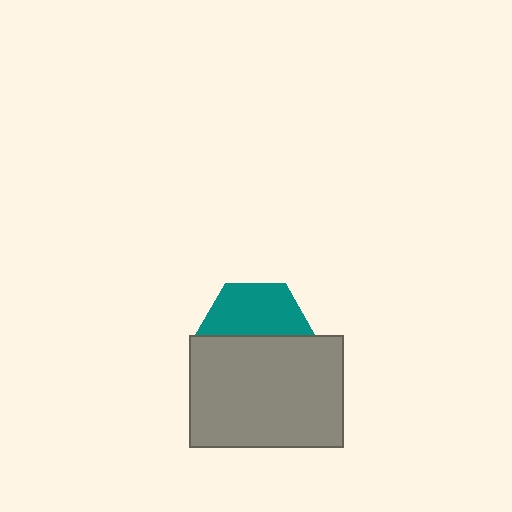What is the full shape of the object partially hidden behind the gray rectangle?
The partially hidden object is a teal hexagon.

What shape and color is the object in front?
The object in front is a gray rectangle.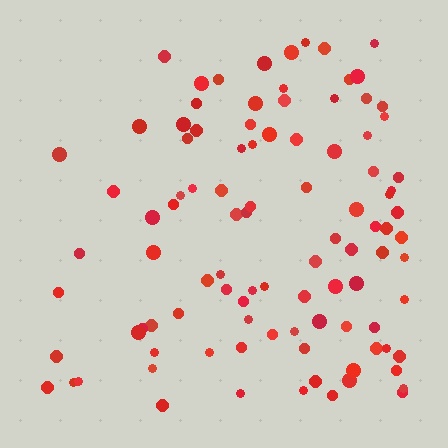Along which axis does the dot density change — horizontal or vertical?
Horizontal.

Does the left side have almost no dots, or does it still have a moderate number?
Still a moderate number, just noticeably fewer than the right.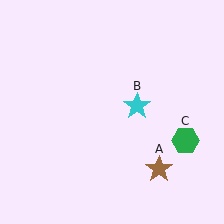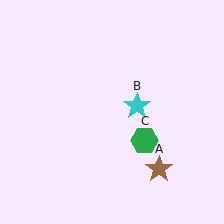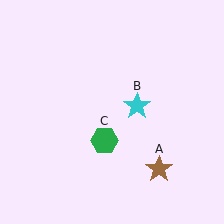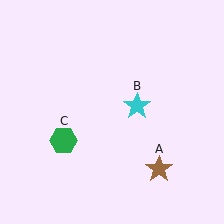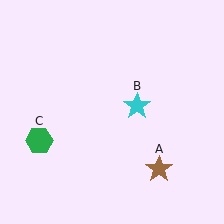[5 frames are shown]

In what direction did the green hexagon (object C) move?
The green hexagon (object C) moved left.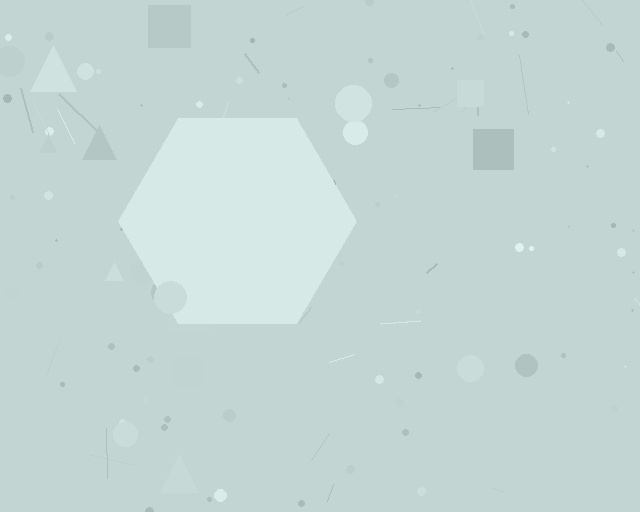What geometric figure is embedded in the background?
A hexagon is embedded in the background.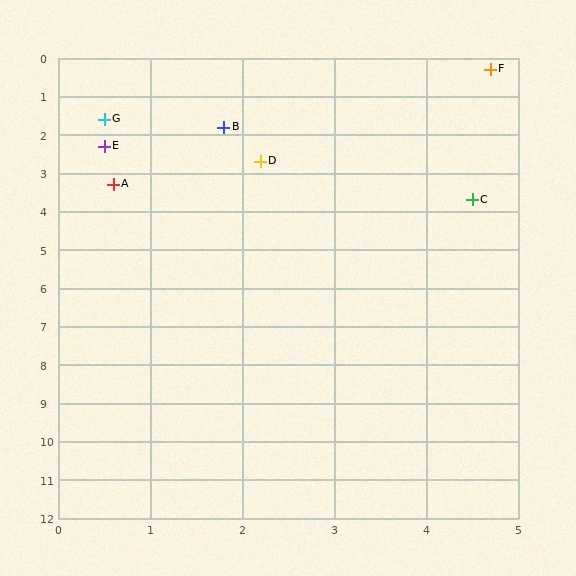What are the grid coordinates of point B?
Point B is at approximately (1.8, 1.8).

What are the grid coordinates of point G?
Point G is at approximately (0.5, 1.6).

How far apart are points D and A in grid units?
Points D and A are about 1.7 grid units apart.